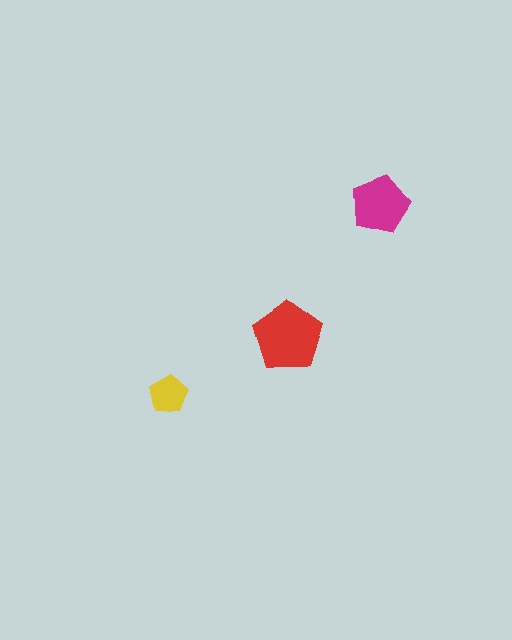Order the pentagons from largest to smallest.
the red one, the magenta one, the yellow one.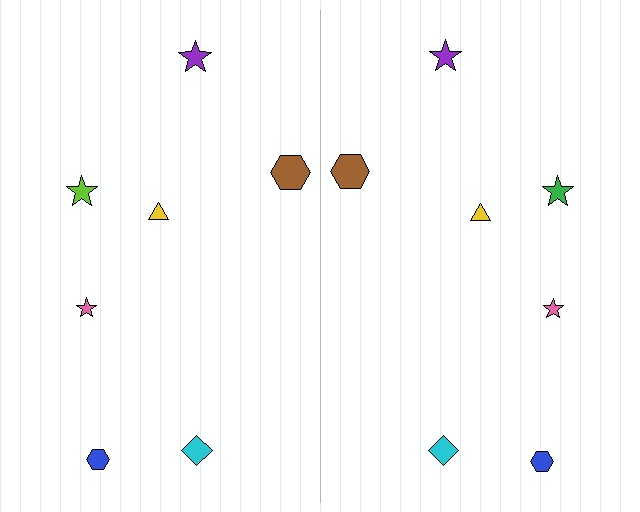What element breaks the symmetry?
The green star on the right side breaks the symmetry — its mirror counterpart is lime.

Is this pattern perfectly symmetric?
No, the pattern is not perfectly symmetric. The green star on the right side breaks the symmetry — its mirror counterpart is lime.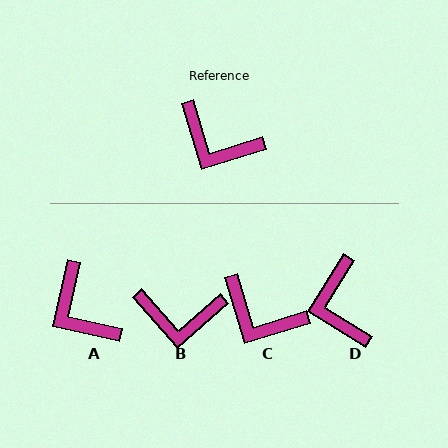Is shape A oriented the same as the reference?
No, it is off by about 29 degrees.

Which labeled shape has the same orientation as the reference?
C.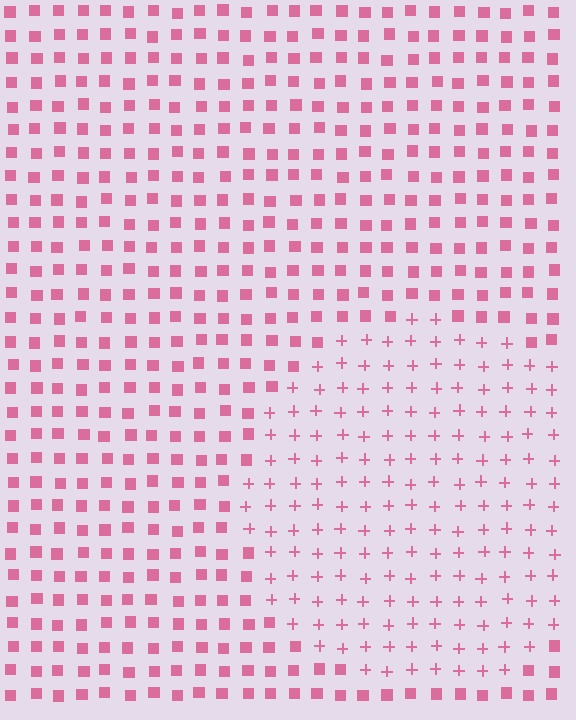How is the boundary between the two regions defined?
The boundary is defined by a change in element shape: plus signs inside vs. squares outside. All elements share the same color and spacing.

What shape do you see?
I see a circle.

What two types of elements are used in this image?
The image uses plus signs inside the circle region and squares outside it.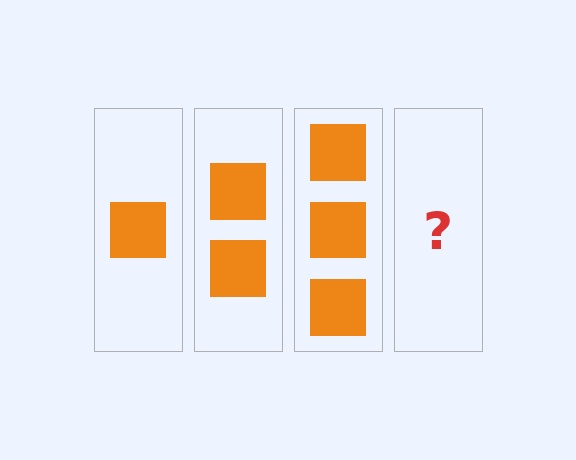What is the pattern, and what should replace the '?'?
The pattern is that each step adds one more square. The '?' should be 4 squares.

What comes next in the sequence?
The next element should be 4 squares.